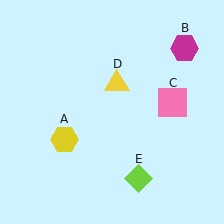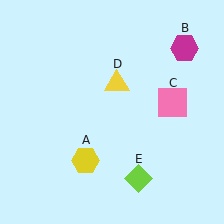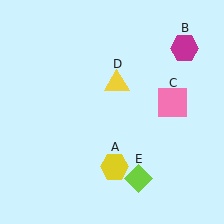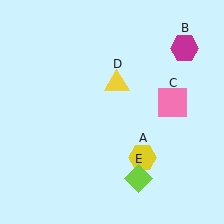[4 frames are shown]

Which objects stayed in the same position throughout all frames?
Magenta hexagon (object B) and pink square (object C) and yellow triangle (object D) and lime diamond (object E) remained stationary.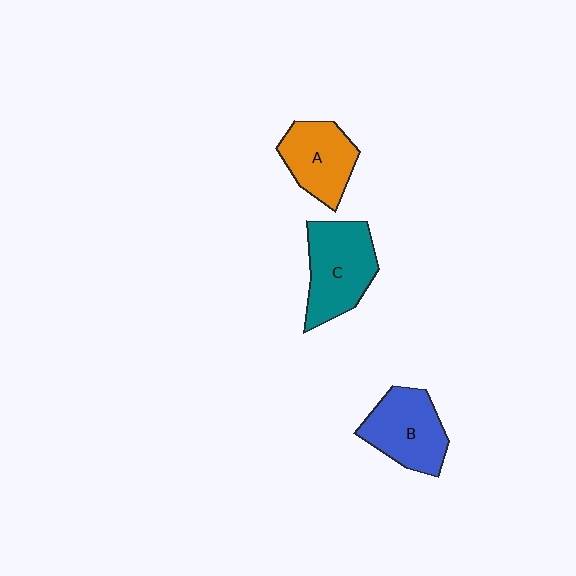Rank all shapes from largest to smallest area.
From largest to smallest: C (teal), B (blue), A (orange).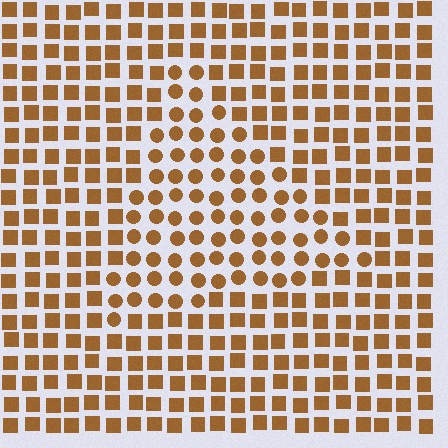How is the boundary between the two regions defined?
The boundary is defined by a change in element shape: circles inside vs. squares outside. All elements share the same color and spacing.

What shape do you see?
I see a triangle.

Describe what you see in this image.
The image is filled with small brown elements arranged in a uniform grid. A triangle-shaped region contains circles, while the surrounding area contains squares. The boundary is defined purely by the change in element shape.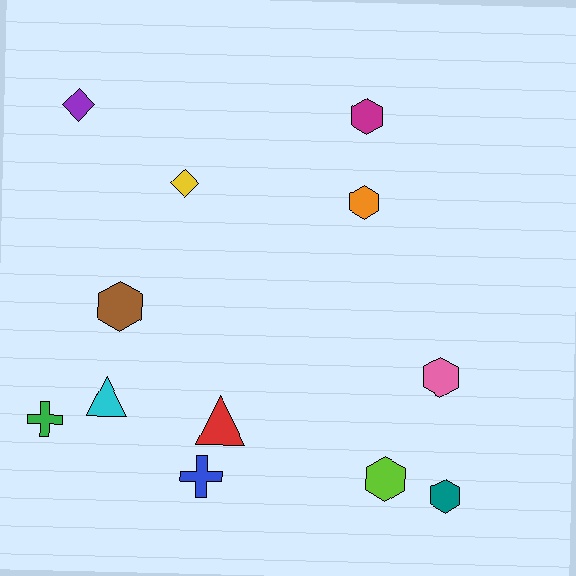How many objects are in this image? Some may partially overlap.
There are 12 objects.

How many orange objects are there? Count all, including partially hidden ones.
There is 1 orange object.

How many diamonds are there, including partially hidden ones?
There are 2 diamonds.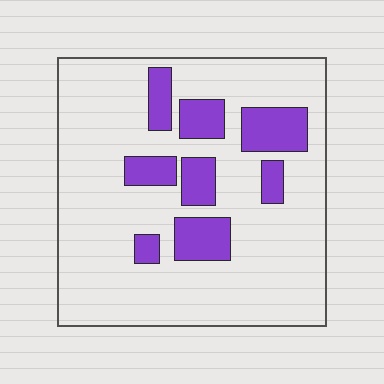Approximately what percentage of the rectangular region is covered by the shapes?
Approximately 20%.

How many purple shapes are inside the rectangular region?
8.